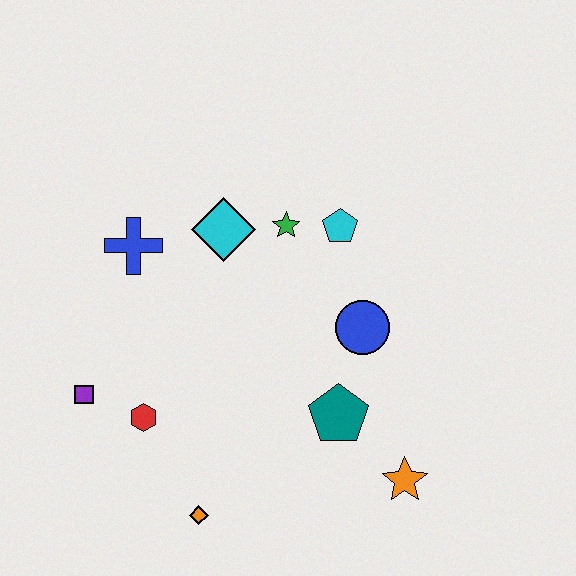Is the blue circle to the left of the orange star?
Yes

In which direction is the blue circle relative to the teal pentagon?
The blue circle is above the teal pentagon.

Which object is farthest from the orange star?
The blue cross is farthest from the orange star.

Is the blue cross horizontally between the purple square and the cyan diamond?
Yes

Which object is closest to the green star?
The cyan pentagon is closest to the green star.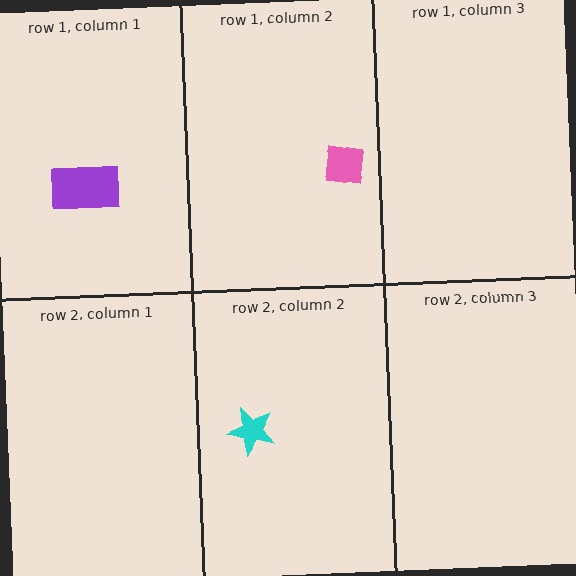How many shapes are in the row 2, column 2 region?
1.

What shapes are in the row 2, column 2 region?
The cyan star.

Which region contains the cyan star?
The row 2, column 2 region.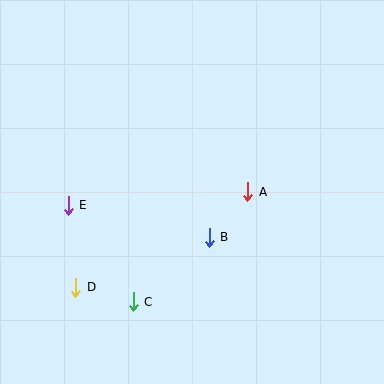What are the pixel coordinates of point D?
Point D is at (76, 287).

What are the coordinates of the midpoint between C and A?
The midpoint between C and A is at (191, 247).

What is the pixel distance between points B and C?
The distance between B and C is 100 pixels.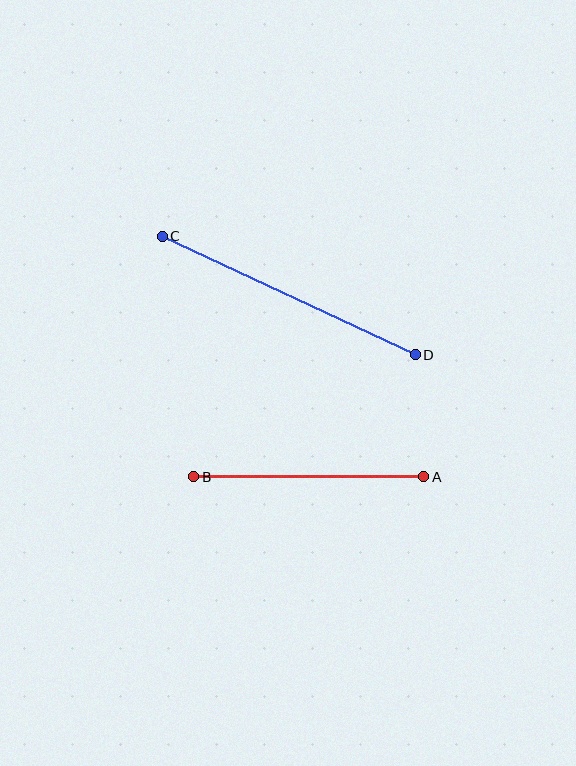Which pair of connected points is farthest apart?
Points C and D are farthest apart.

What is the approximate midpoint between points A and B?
The midpoint is at approximately (309, 477) pixels.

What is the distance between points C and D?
The distance is approximately 279 pixels.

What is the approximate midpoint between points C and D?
The midpoint is at approximately (289, 296) pixels.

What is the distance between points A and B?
The distance is approximately 230 pixels.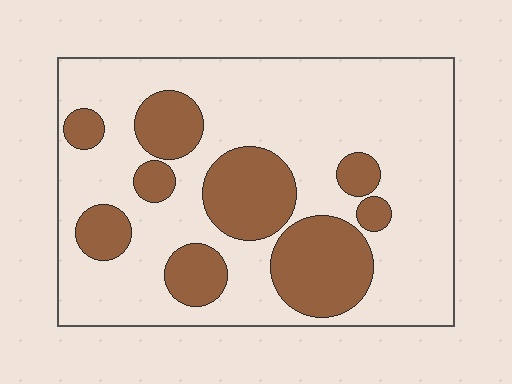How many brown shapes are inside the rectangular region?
9.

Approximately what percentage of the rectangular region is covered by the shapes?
Approximately 30%.